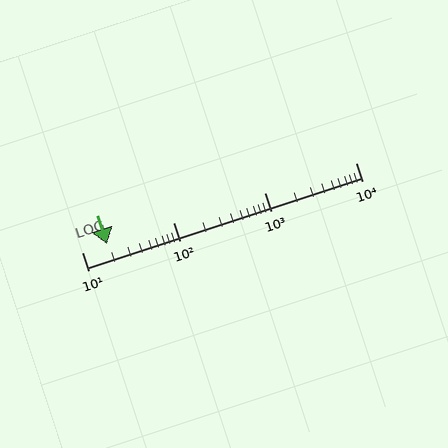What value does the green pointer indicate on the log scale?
The pointer indicates approximately 19.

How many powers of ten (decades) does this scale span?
The scale spans 3 decades, from 10 to 10000.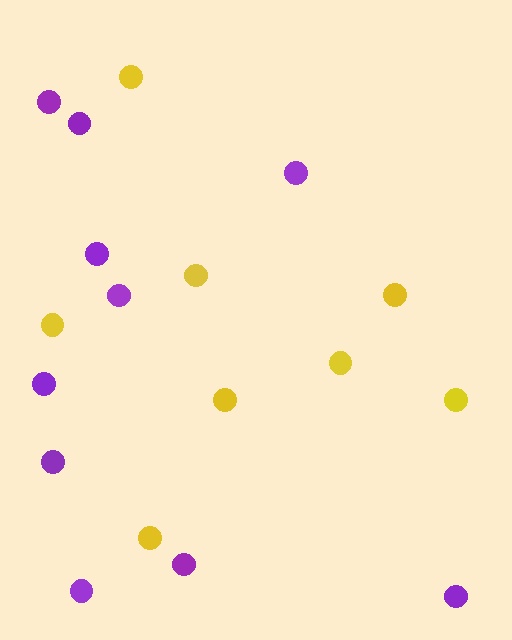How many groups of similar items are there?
There are 2 groups: one group of yellow circles (8) and one group of purple circles (10).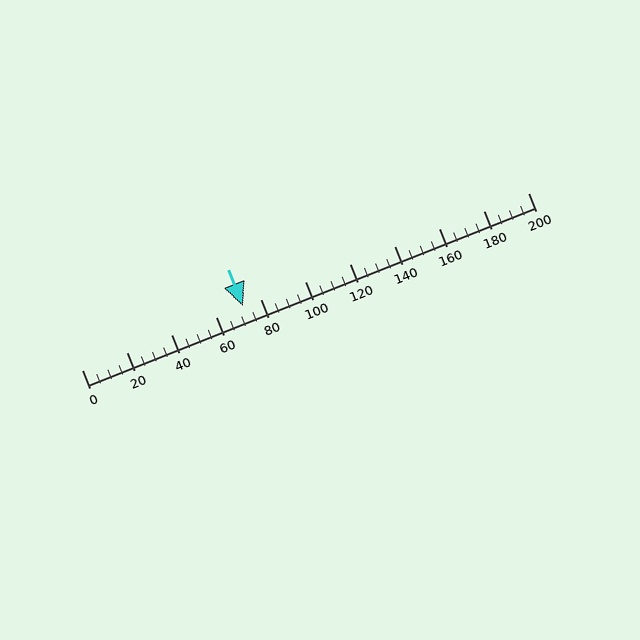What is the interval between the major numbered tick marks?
The major tick marks are spaced 20 units apart.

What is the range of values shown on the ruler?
The ruler shows values from 0 to 200.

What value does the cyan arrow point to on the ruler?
The cyan arrow points to approximately 72.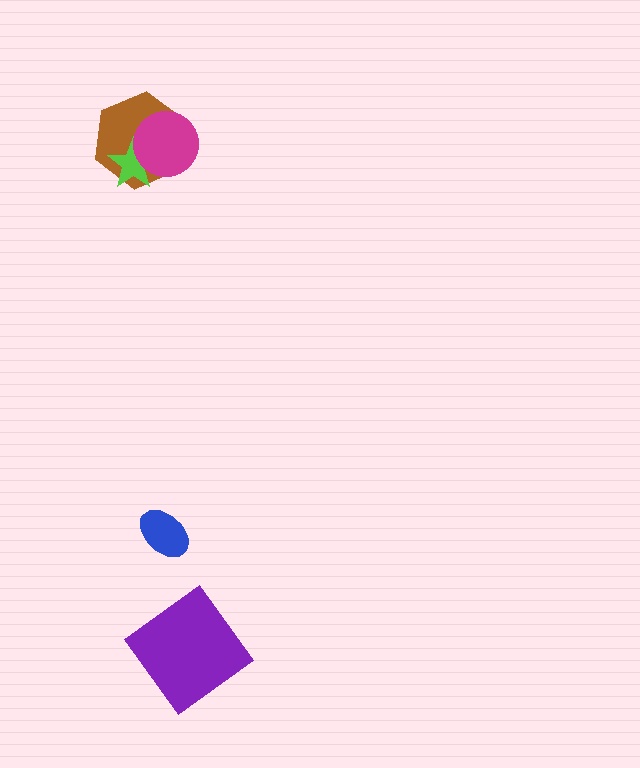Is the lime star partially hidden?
Yes, it is partially covered by another shape.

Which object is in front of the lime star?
The magenta circle is in front of the lime star.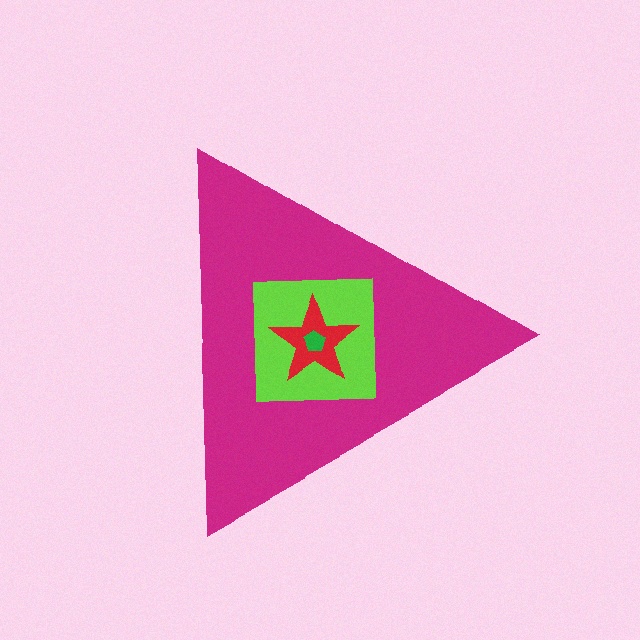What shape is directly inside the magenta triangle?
The lime square.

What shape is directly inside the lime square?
The red star.